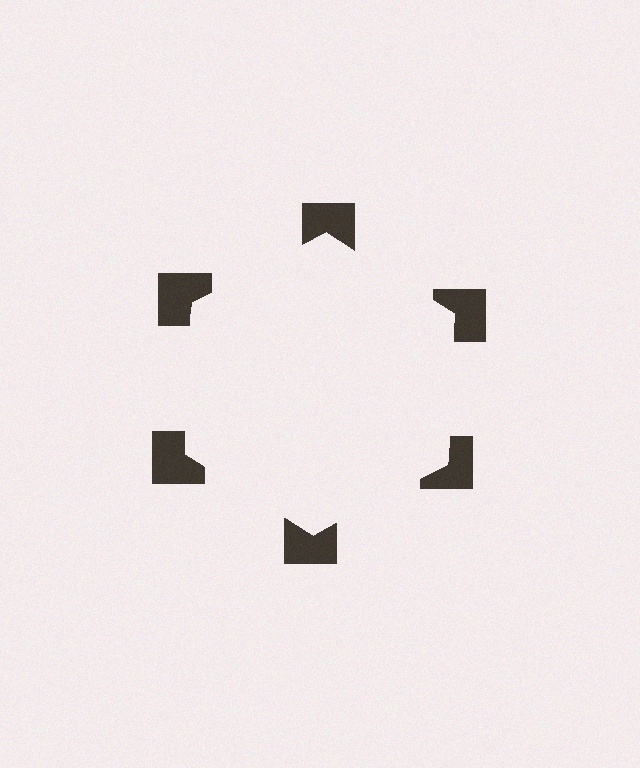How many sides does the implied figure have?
6 sides.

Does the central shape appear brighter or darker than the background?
It typically appears slightly brighter than the background, even though no actual brightness change is drawn.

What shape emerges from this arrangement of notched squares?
An illusory hexagon — its edges are inferred from the aligned wedge cuts in the notched squares, not physically drawn.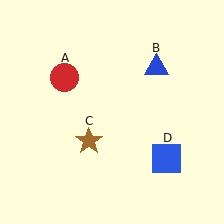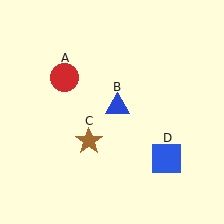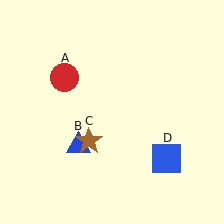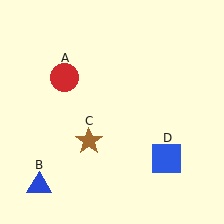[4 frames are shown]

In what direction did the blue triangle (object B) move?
The blue triangle (object B) moved down and to the left.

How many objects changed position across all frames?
1 object changed position: blue triangle (object B).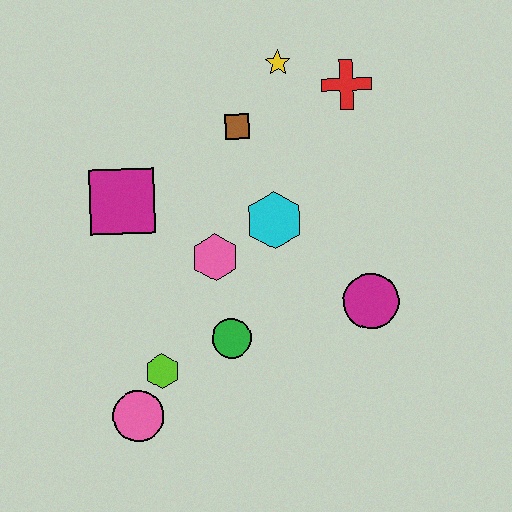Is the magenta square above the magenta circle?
Yes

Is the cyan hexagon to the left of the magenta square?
No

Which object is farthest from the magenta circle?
The magenta square is farthest from the magenta circle.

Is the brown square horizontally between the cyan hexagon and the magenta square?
Yes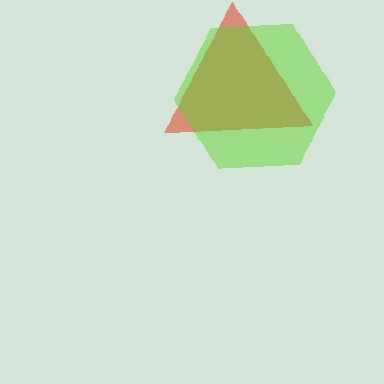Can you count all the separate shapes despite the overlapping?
Yes, there are 2 separate shapes.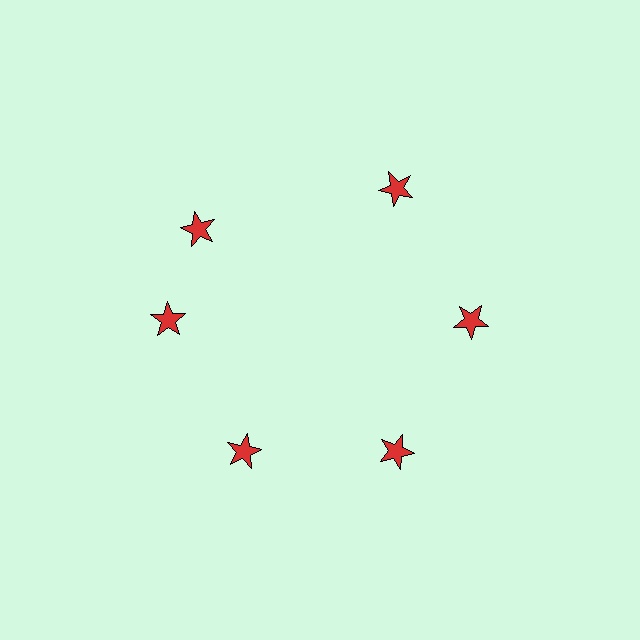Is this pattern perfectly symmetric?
No. The 6 red stars are arranged in a ring, but one element near the 11 o'clock position is rotated out of alignment along the ring, breaking the 6-fold rotational symmetry.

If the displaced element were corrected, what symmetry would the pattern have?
It would have 6-fold rotational symmetry — the pattern would map onto itself every 60 degrees.